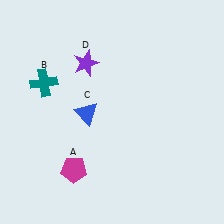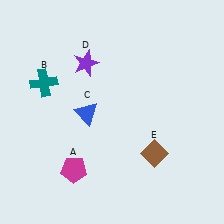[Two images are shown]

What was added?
A brown diamond (E) was added in Image 2.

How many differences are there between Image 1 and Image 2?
There is 1 difference between the two images.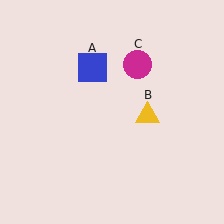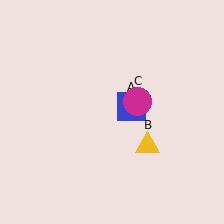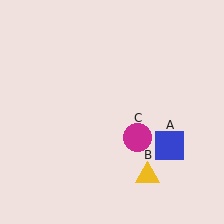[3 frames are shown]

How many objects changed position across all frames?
3 objects changed position: blue square (object A), yellow triangle (object B), magenta circle (object C).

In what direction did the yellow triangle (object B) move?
The yellow triangle (object B) moved down.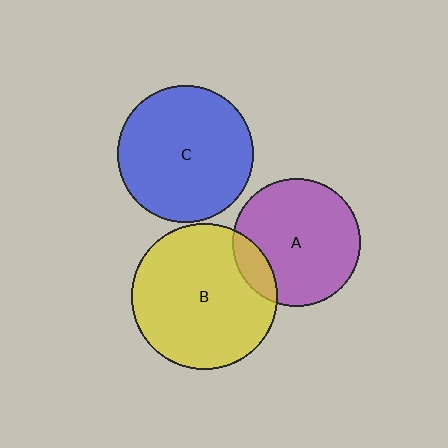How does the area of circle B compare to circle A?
Approximately 1.3 times.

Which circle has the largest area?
Circle B (yellow).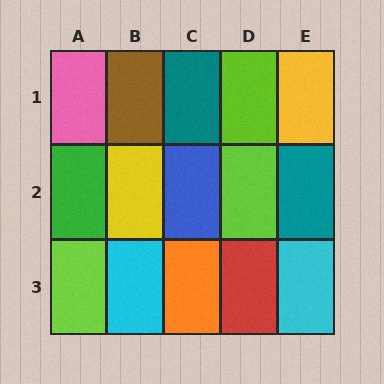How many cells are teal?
2 cells are teal.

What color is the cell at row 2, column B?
Yellow.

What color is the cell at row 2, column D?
Lime.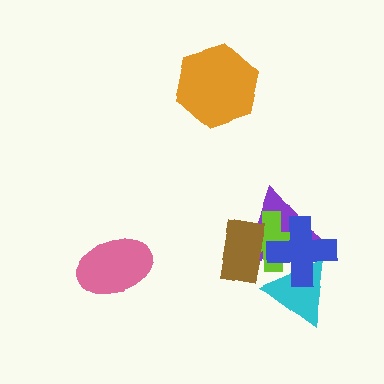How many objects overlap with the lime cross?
4 objects overlap with the lime cross.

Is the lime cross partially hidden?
Yes, it is partially covered by another shape.